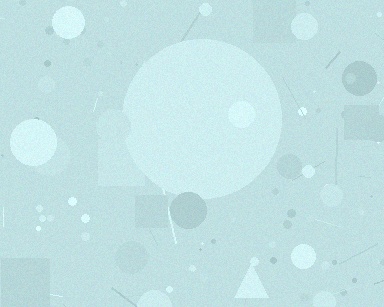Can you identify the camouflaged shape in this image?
The camouflaged shape is a circle.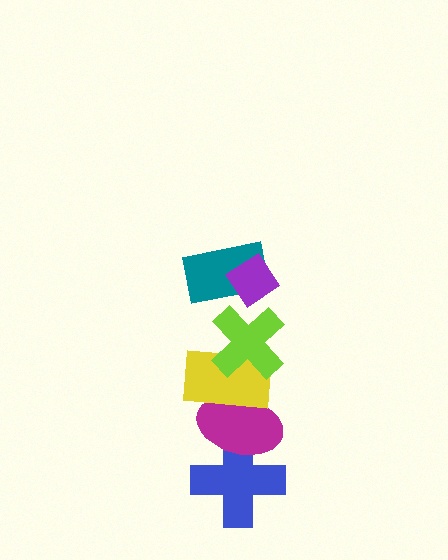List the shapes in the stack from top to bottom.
From top to bottom: the purple diamond, the teal rectangle, the lime cross, the yellow rectangle, the magenta ellipse, the blue cross.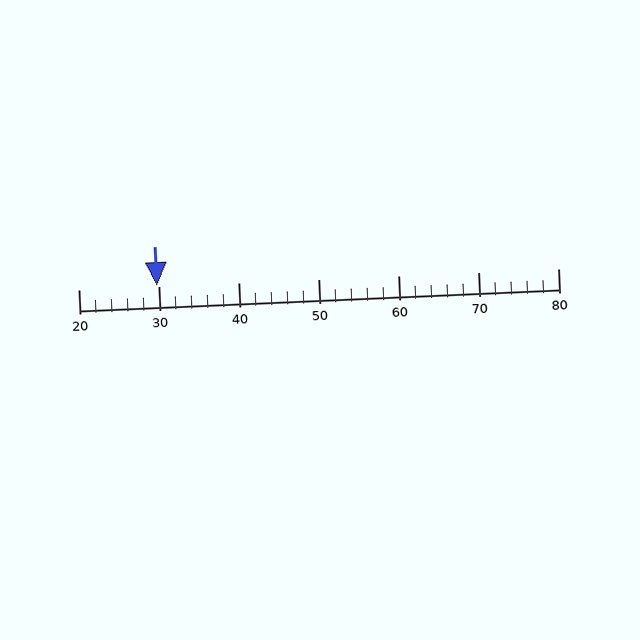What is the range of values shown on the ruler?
The ruler shows values from 20 to 80.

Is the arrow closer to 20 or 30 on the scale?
The arrow is closer to 30.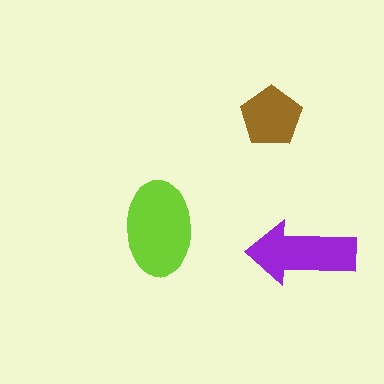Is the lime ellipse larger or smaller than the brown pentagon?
Larger.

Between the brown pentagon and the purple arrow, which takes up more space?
The purple arrow.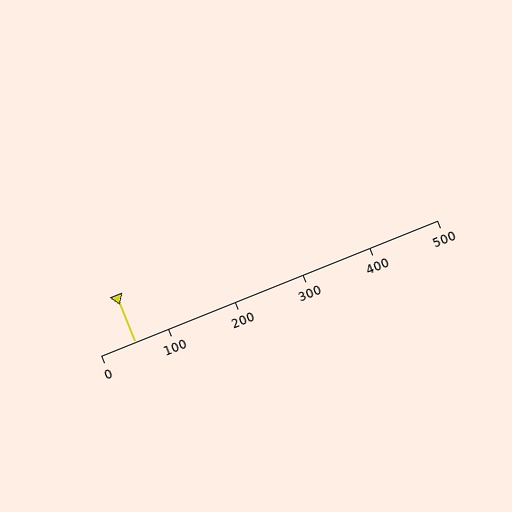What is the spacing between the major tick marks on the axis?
The major ticks are spaced 100 apart.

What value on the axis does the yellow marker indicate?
The marker indicates approximately 50.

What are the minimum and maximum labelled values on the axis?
The axis runs from 0 to 500.